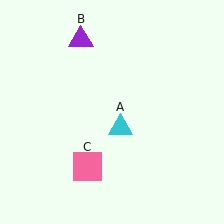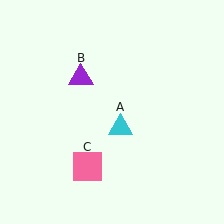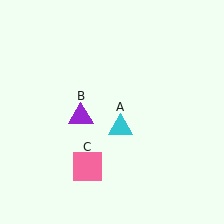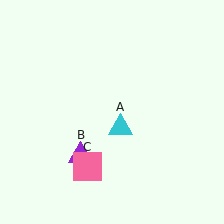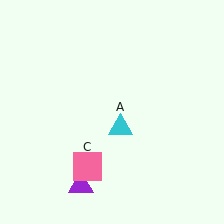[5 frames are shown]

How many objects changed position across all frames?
1 object changed position: purple triangle (object B).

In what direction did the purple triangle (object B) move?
The purple triangle (object B) moved down.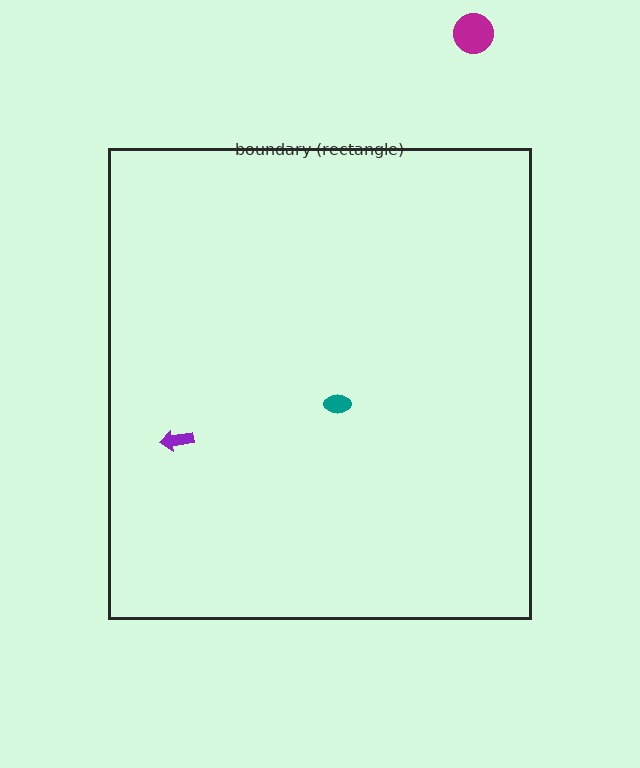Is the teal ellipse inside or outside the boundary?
Inside.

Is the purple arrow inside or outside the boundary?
Inside.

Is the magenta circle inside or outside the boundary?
Outside.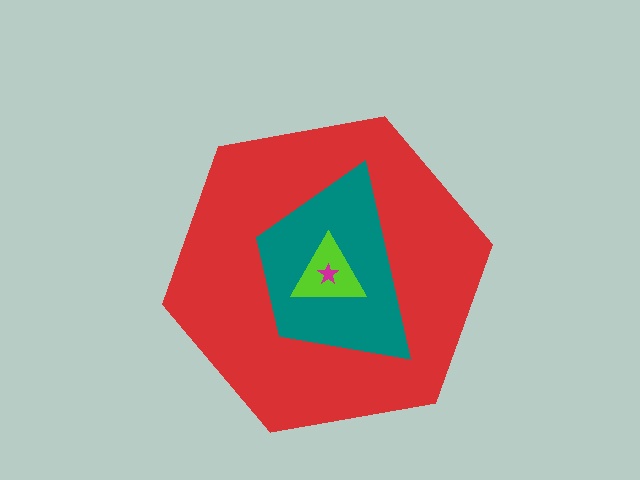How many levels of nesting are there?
4.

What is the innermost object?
The magenta star.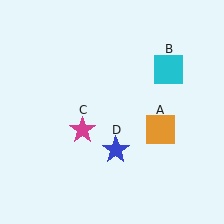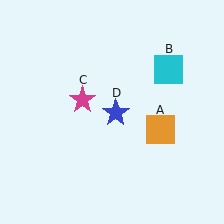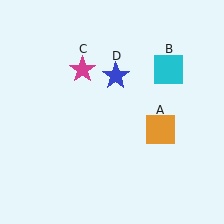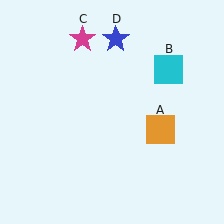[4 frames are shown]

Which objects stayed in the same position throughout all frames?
Orange square (object A) and cyan square (object B) remained stationary.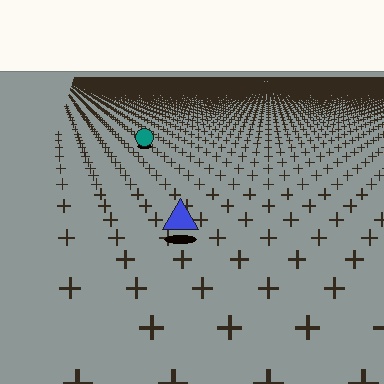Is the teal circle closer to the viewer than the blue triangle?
No. The blue triangle is closer — you can tell from the texture gradient: the ground texture is coarser near it.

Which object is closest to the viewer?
The blue triangle is closest. The texture marks near it are larger and more spread out.